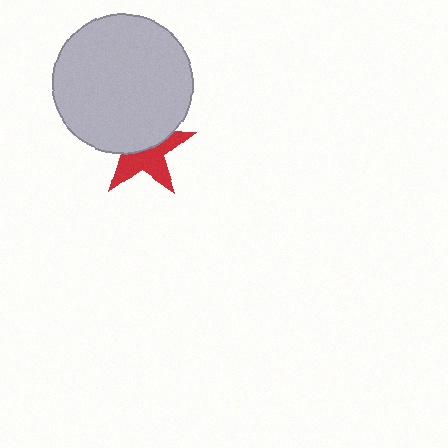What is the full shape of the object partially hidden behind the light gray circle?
The partially hidden object is a red star.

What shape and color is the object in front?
The object in front is a light gray circle.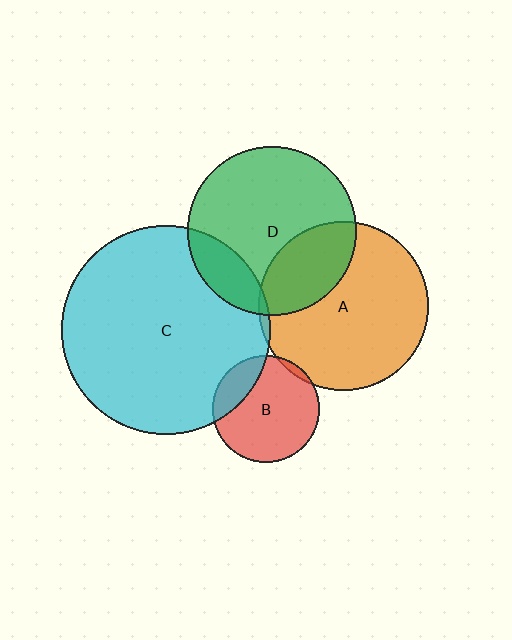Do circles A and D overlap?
Yes.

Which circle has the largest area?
Circle C (cyan).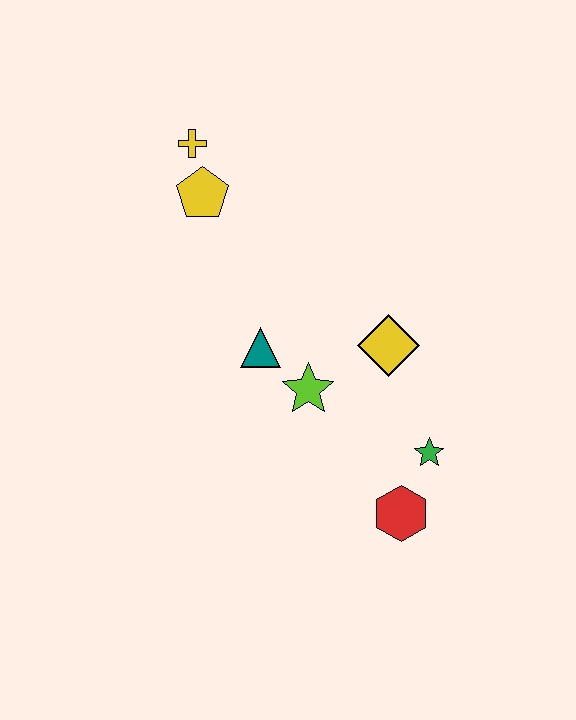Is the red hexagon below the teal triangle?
Yes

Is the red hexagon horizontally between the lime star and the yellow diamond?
No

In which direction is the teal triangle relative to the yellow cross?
The teal triangle is below the yellow cross.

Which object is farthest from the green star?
The yellow cross is farthest from the green star.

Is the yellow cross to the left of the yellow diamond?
Yes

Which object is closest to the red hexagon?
The green star is closest to the red hexagon.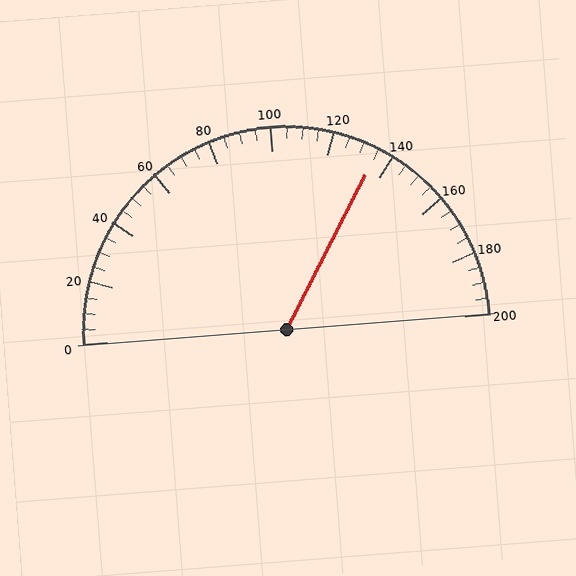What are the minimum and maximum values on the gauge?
The gauge ranges from 0 to 200.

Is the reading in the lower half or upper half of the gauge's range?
The reading is in the upper half of the range (0 to 200).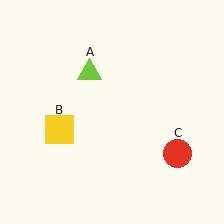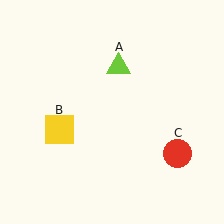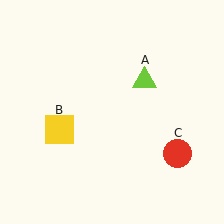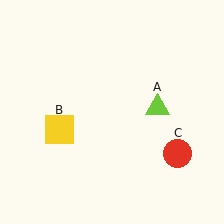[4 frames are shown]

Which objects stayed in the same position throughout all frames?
Yellow square (object B) and red circle (object C) remained stationary.